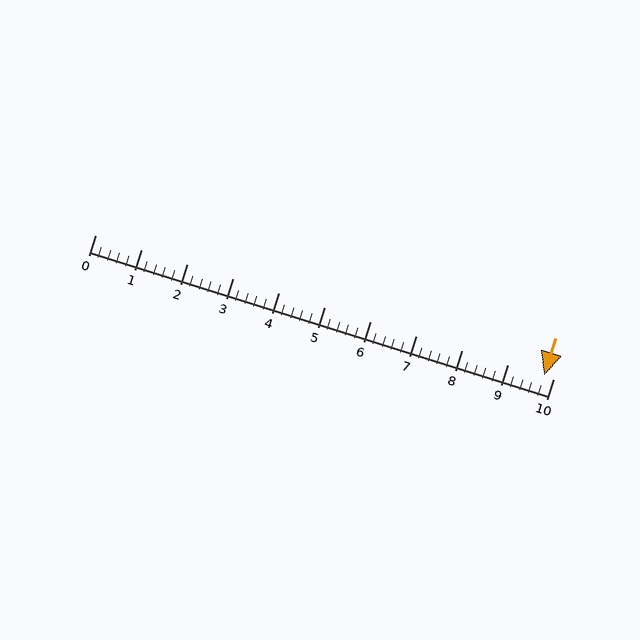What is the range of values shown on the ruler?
The ruler shows values from 0 to 10.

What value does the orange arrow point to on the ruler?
The orange arrow points to approximately 9.8.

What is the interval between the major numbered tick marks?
The major tick marks are spaced 1 units apart.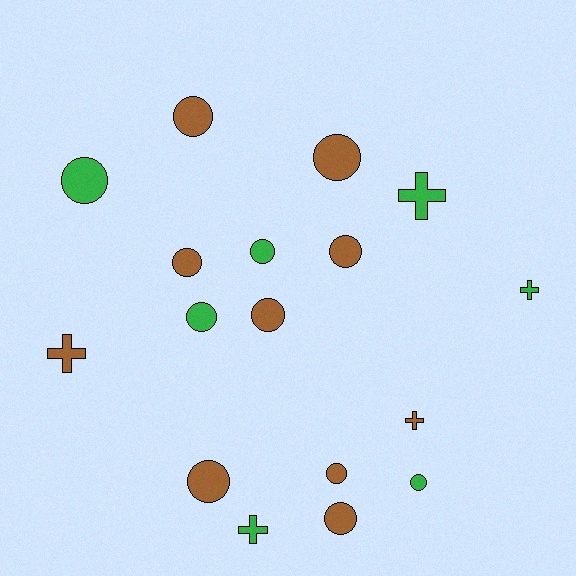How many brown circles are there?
There are 8 brown circles.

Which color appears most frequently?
Brown, with 10 objects.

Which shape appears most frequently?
Circle, with 12 objects.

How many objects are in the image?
There are 17 objects.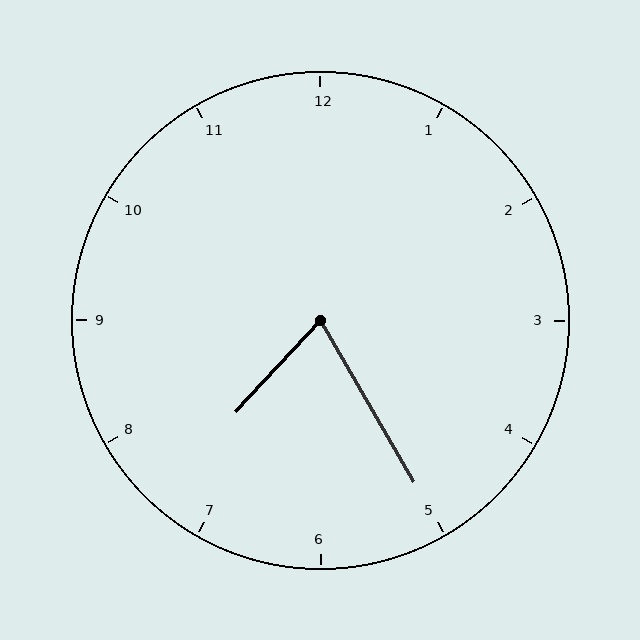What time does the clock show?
7:25.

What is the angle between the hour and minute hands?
Approximately 72 degrees.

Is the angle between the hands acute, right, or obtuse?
It is acute.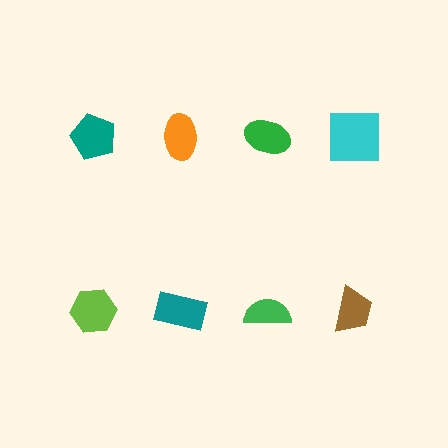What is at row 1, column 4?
A cyan square.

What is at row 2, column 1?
A lime hexagon.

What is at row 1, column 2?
An orange ellipse.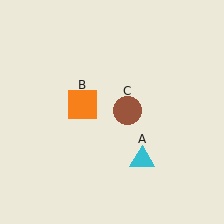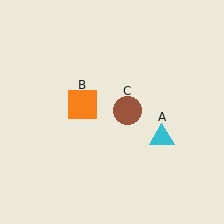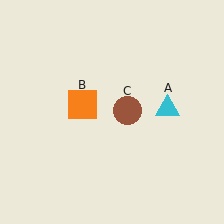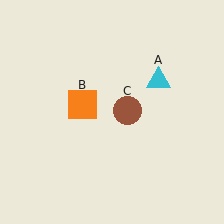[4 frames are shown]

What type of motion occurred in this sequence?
The cyan triangle (object A) rotated counterclockwise around the center of the scene.